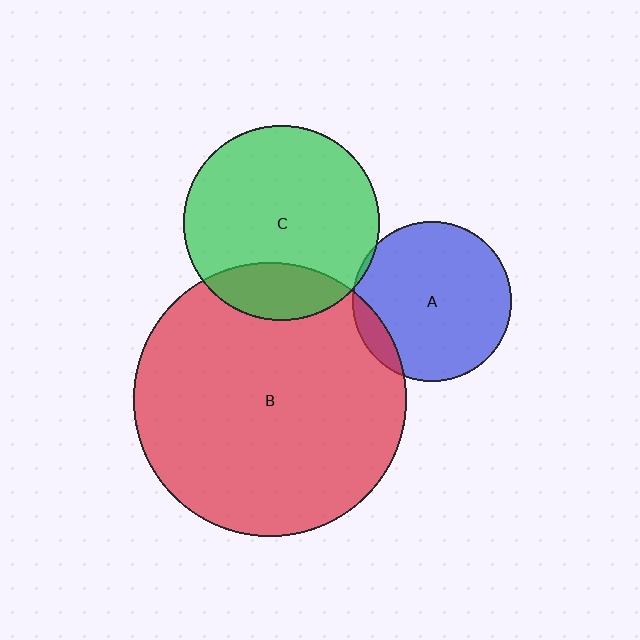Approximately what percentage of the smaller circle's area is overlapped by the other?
Approximately 20%.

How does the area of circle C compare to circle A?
Approximately 1.5 times.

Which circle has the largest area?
Circle B (red).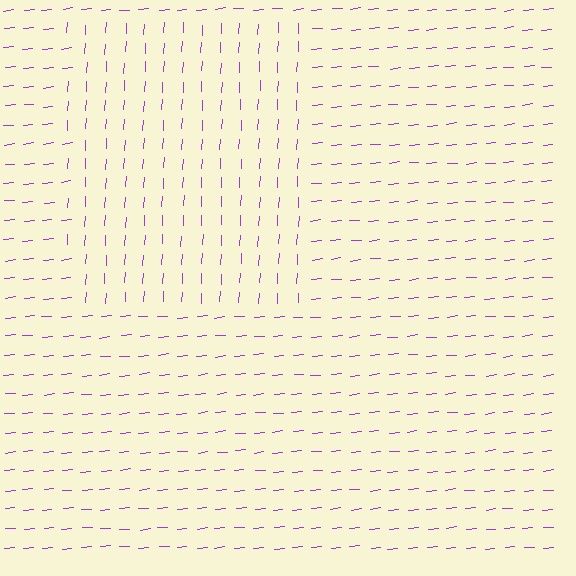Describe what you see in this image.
The image is filled with small purple line segments. A rectangle region in the image has lines oriented differently from the surrounding lines, creating a visible texture boundary.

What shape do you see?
I see a rectangle.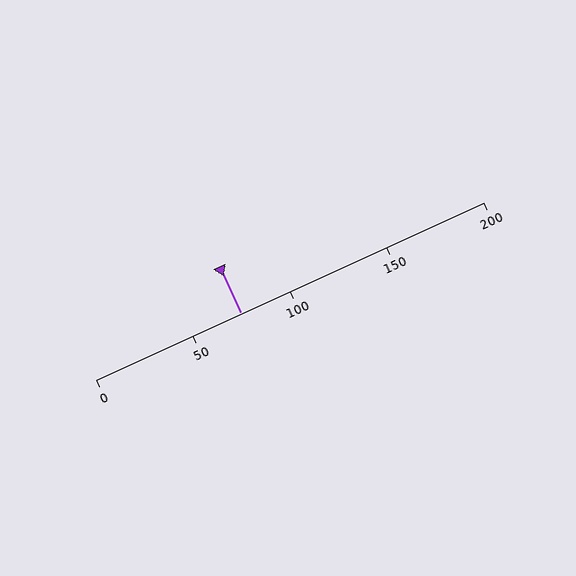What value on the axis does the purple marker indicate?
The marker indicates approximately 75.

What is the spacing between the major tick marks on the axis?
The major ticks are spaced 50 apart.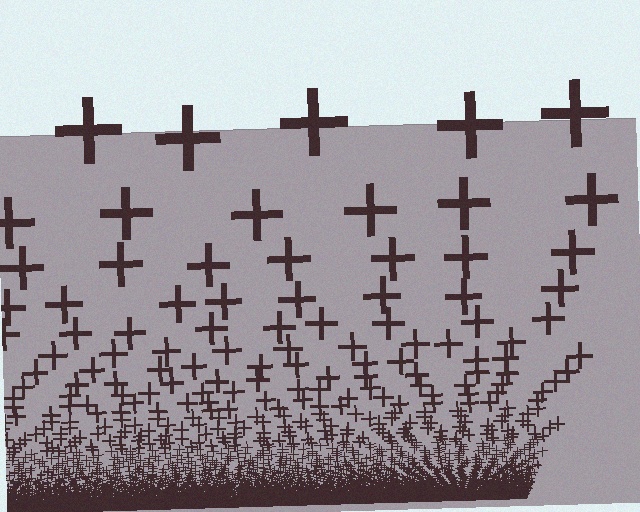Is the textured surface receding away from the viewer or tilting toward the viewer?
The surface appears to tilt toward the viewer. Texture elements get larger and sparser toward the top.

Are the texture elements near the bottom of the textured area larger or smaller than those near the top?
Smaller. The gradient is inverted — elements near the bottom are smaller and denser.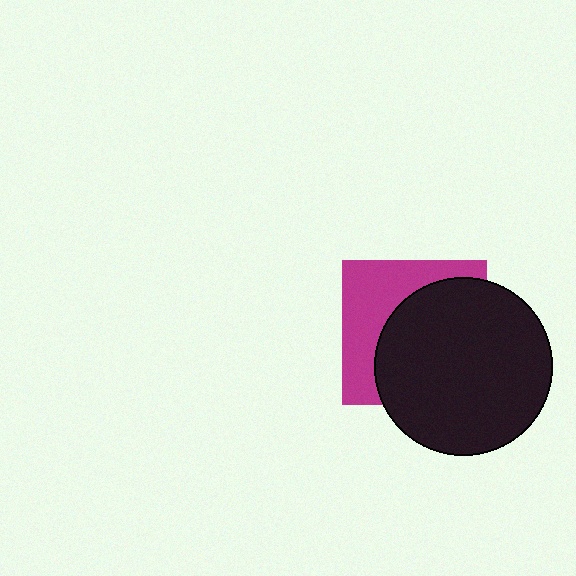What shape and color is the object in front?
The object in front is a black circle.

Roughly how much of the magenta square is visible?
A small part of it is visible (roughly 40%).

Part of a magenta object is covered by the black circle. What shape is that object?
It is a square.